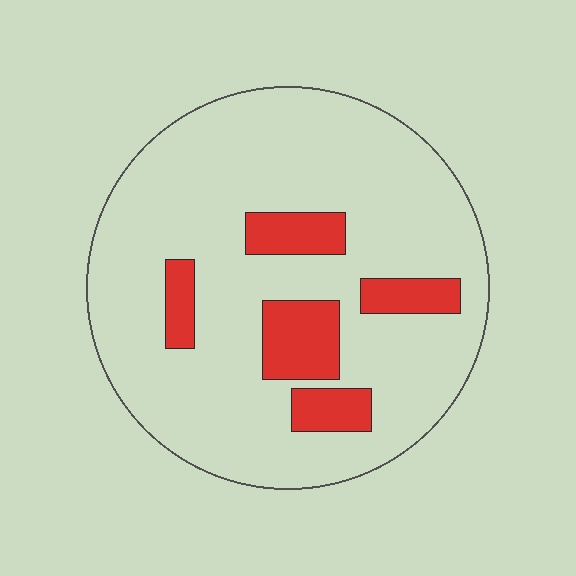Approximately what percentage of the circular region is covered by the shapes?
Approximately 15%.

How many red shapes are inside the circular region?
5.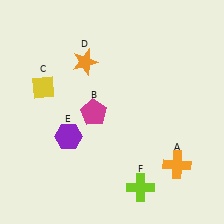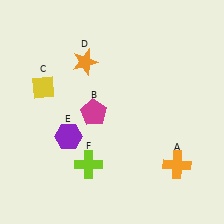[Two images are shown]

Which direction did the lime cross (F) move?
The lime cross (F) moved left.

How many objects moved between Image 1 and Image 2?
1 object moved between the two images.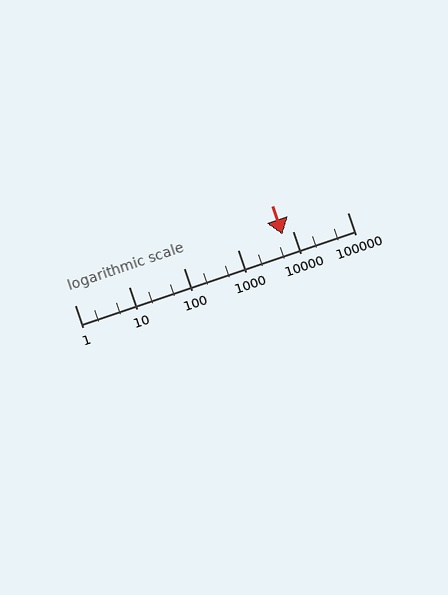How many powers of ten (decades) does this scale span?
The scale spans 5 decades, from 1 to 100000.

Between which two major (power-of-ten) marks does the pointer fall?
The pointer is between 1000 and 10000.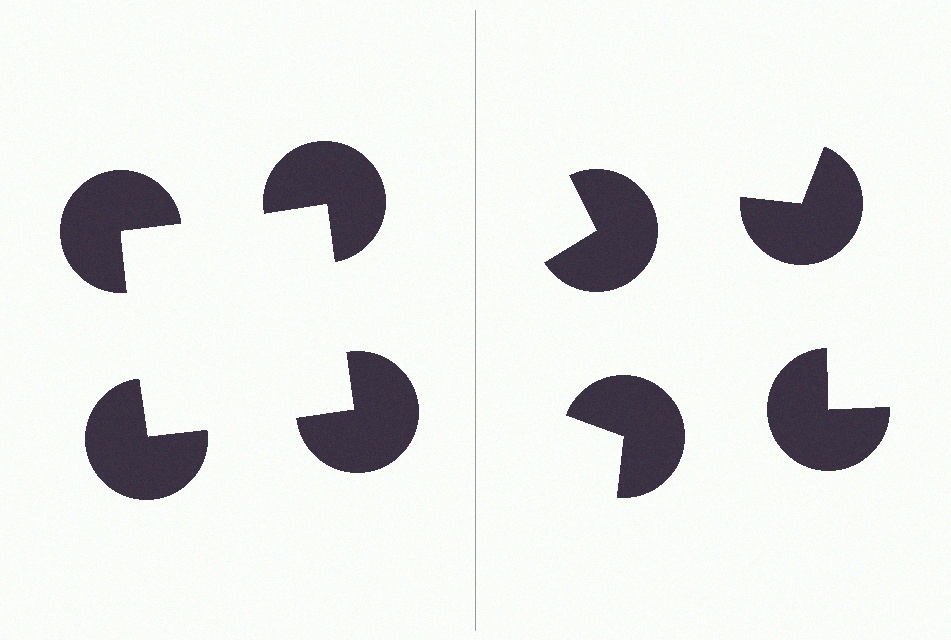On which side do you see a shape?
An illusory square appears on the left side. On the right side the wedge cuts are rotated, so no coherent shape forms.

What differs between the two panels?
The pac-man discs are positioned identically on both sides; only the wedge orientations differ. On the left they align to a square; on the right they are misaligned.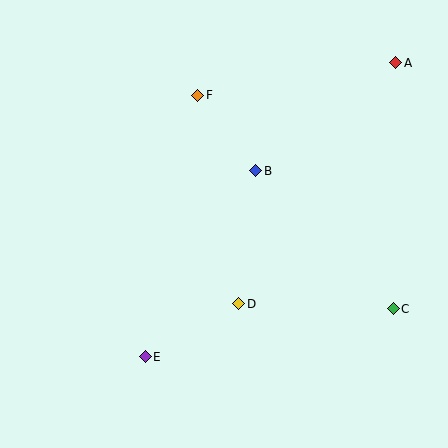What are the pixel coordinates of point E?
Point E is at (145, 357).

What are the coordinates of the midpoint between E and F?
The midpoint between E and F is at (172, 226).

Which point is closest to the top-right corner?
Point A is closest to the top-right corner.